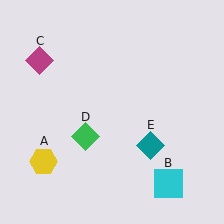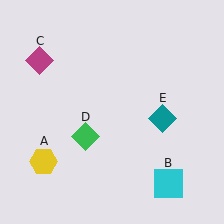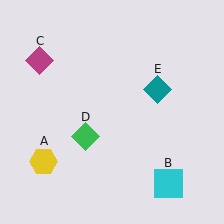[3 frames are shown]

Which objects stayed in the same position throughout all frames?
Yellow hexagon (object A) and cyan square (object B) and magenta diamond (object C) and green diamond (object D) remained stationary.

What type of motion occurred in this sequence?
The teal diamond (object E) rotated counterclockwise around the center of the scene.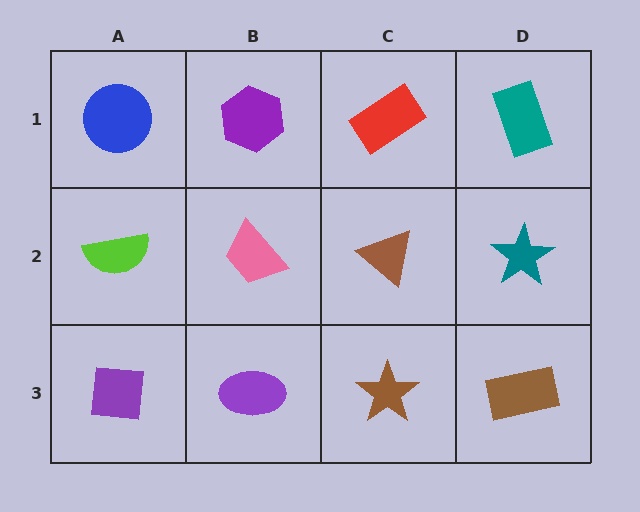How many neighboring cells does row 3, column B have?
3.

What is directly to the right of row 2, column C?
A teal star.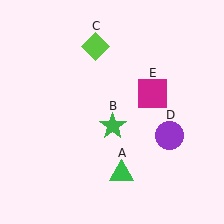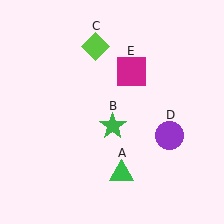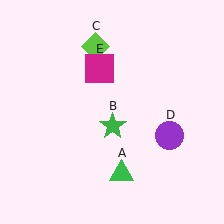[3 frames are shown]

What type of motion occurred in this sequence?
The magenta square (object E) rotated counterclockwise around the center of the scene.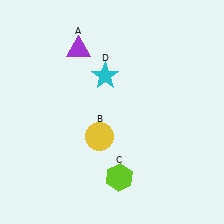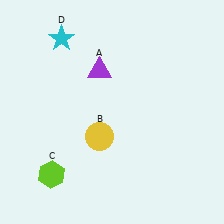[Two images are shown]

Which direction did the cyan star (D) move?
The cyan star (D) moved left.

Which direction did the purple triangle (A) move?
The purple triangle (A) moved down.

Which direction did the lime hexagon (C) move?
The lime hexagon (C) moved left.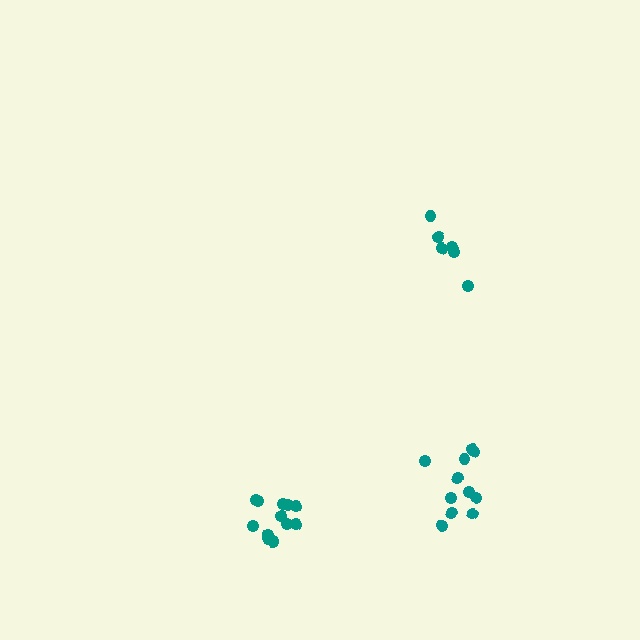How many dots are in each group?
Group 1: 13 dots, Group 2: 7 dots, Group 3: 11 dots (31 total).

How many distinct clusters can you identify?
There are 3 distinct clusters.